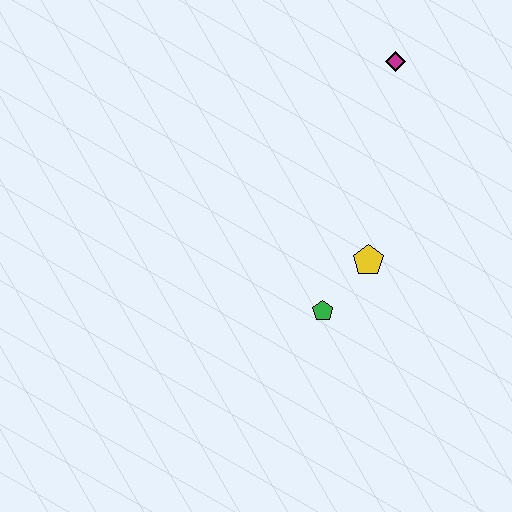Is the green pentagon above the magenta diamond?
No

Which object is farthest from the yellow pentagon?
The magenta diamond is farthest from the yellow pentagon.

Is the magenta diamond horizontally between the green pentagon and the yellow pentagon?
No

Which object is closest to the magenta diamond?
The yellow pentagon is closest to the magenta diamond.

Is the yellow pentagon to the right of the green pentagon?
Yes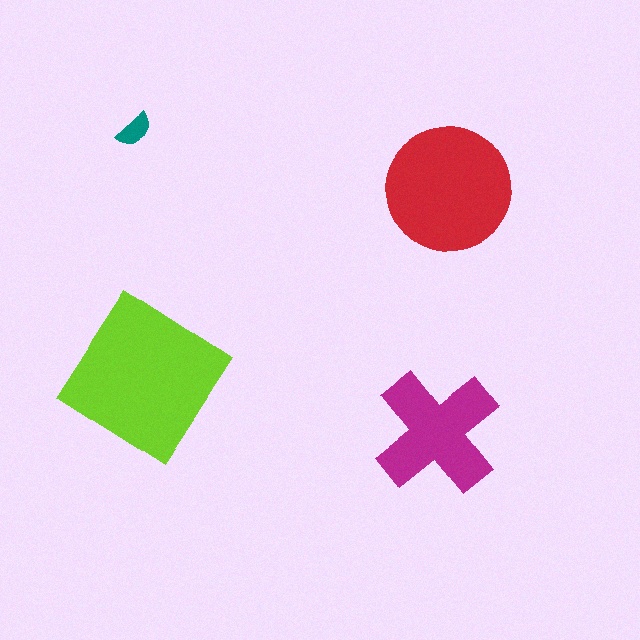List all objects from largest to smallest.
The lime diamond, the red circle, the magenta cross, the teal semicircle.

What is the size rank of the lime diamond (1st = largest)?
1st.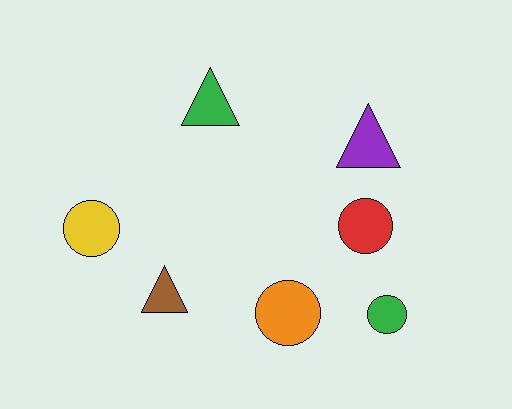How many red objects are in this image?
There is 1 red object.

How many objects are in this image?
There are 7 objects.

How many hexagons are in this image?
There are no hexagons.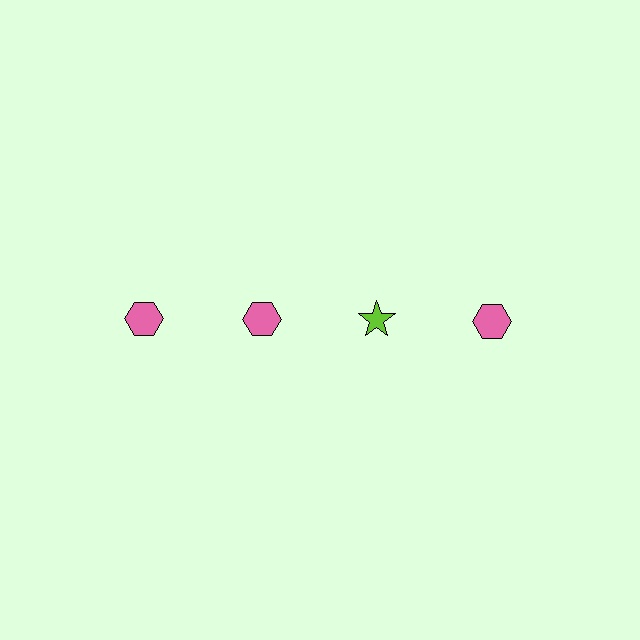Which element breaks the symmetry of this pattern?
The lime star in the top row, center column breaks the symmetry. All other shapes are pink hexagons.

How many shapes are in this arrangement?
There are 4 shapes arranged in a grid pattern.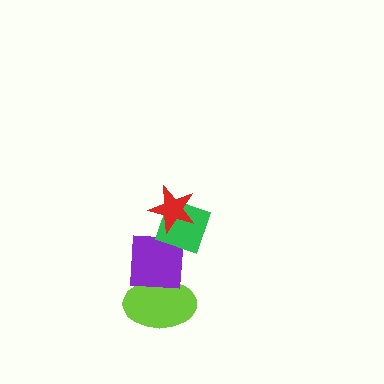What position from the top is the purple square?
The purple square is 3rd from the top.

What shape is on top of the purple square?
The green diamond is on top of the purple square.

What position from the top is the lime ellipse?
The lime ellipse is 4th from the top.